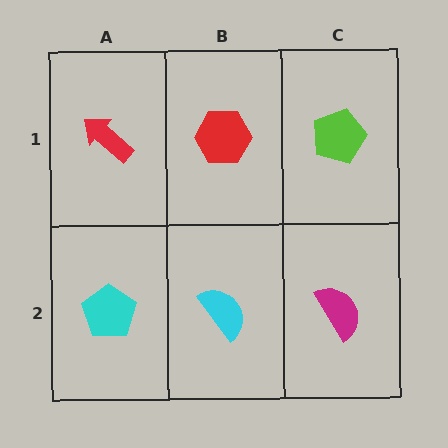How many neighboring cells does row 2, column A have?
2.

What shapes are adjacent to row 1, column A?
A cyan pentagon (row 2, column A), a red hexagon (row 1, column B).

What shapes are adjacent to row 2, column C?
A lime pentagon (row 1, column C), a cyan semicircle (row 2, column B).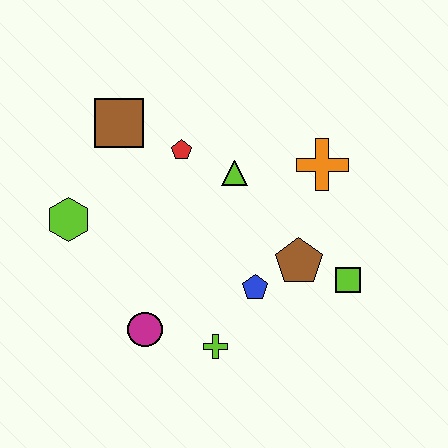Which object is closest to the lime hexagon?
The brown square is closest to the lime hexagon.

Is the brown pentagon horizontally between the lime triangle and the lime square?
Yes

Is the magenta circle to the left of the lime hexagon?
No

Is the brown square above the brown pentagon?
Yes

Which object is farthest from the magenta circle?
The orange cross is farthest from the magenta circle.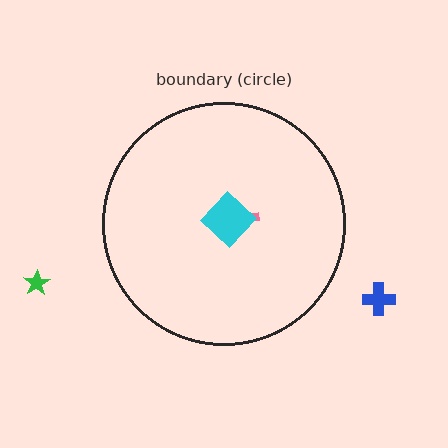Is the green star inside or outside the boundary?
Outside.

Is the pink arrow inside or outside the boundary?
Inside.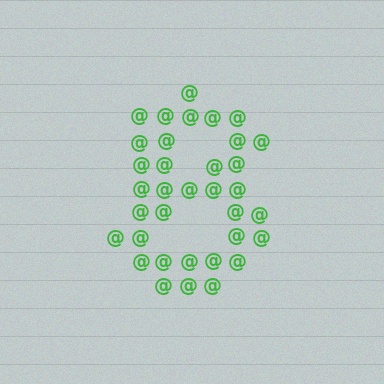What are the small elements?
The small elements are at signs.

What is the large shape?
The large shape is the digit 8.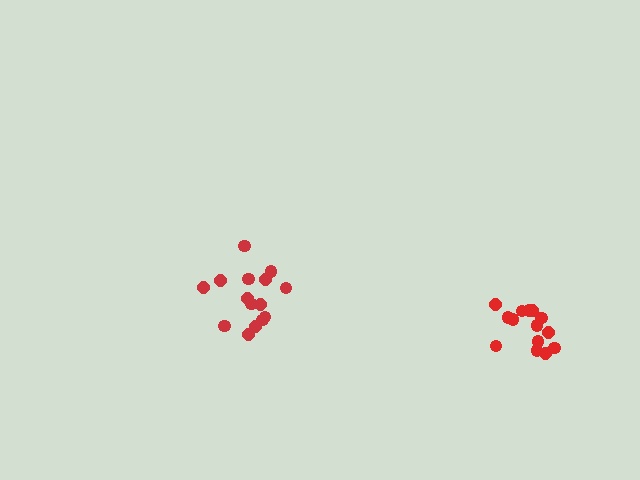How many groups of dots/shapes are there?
There are 2 groups.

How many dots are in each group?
Group 1: 14 dots, Group 2: 15 dots (29 total).